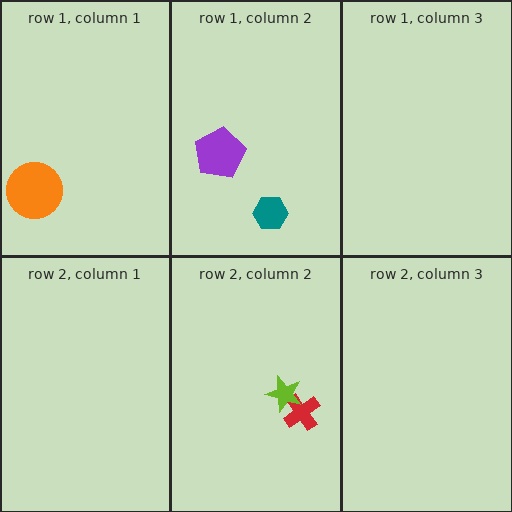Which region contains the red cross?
The row 2, column 2 region.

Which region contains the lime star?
The row 2, column 2 region.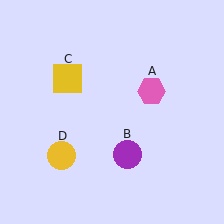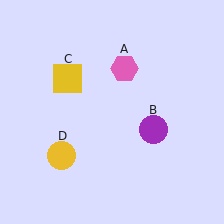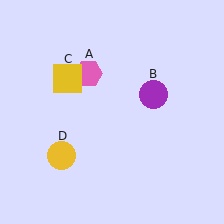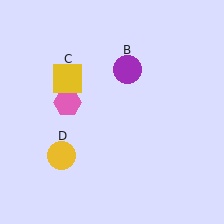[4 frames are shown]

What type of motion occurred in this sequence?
The pink hexagon (object A), purple circle (object B) rotated counterclockwise around the center of the scene.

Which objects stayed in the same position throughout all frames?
Yellow square (object C) and yellow circle (object D) remained stationary.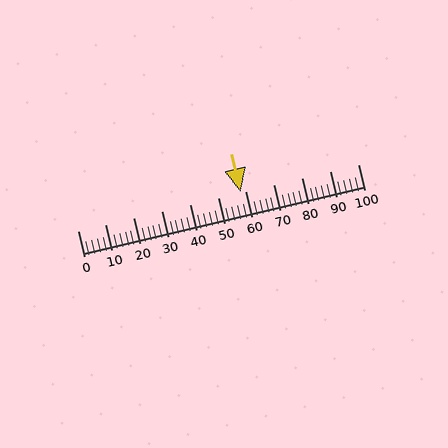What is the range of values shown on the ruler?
The ruler shows values from 0 to 100.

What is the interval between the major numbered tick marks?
The major tick marks are spaced 10 units apart.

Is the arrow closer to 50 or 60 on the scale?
The arrow is closer to 60.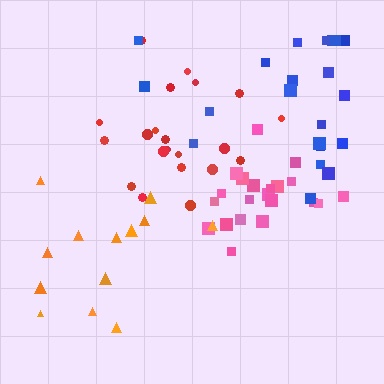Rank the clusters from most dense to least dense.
pink, red, blue, orange.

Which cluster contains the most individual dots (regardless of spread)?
Pink (21).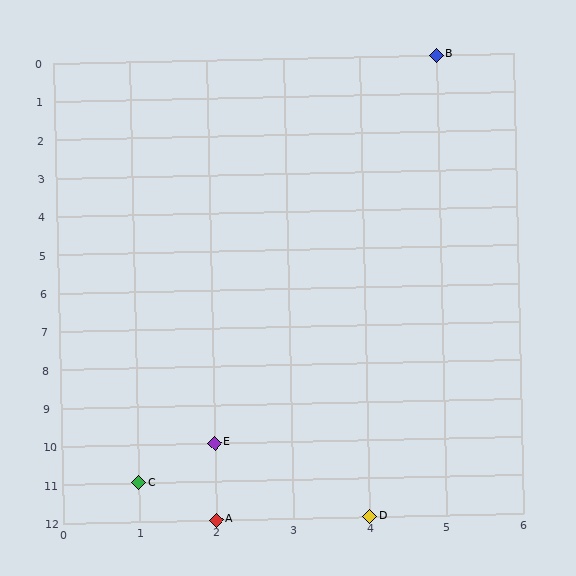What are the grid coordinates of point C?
Point C is at grid coordinates (1, 11).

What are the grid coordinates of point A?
Point A is at grid coordinates (2, 12).